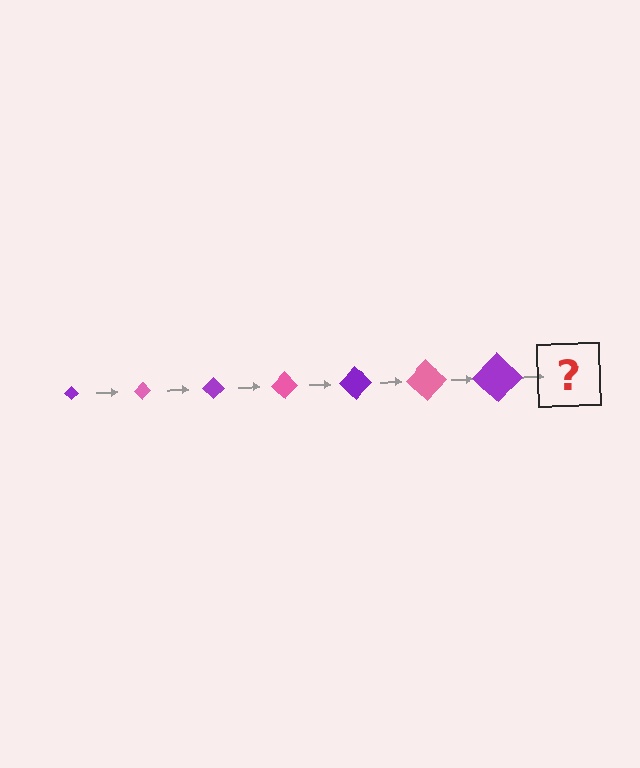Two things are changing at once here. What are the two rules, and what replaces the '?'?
The two rules are that the diamond grows larger each step and the color cycles through purple and pink. The '?' should be a pink diamond, larger than the previous one.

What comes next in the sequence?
The next element should be a pink diamond, larger than the previous one.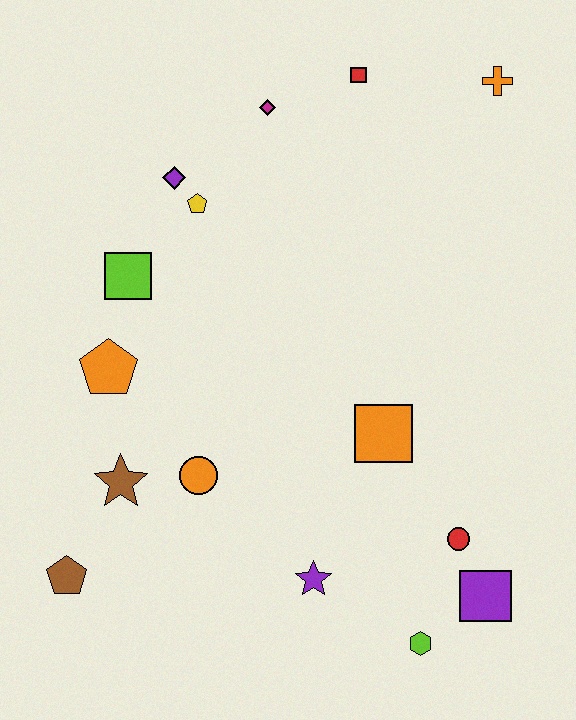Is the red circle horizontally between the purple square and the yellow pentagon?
Yes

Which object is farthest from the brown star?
The orange cross is farthest from the brown star.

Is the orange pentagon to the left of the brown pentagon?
No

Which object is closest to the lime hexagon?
The purple square is closest to the lime hexagon.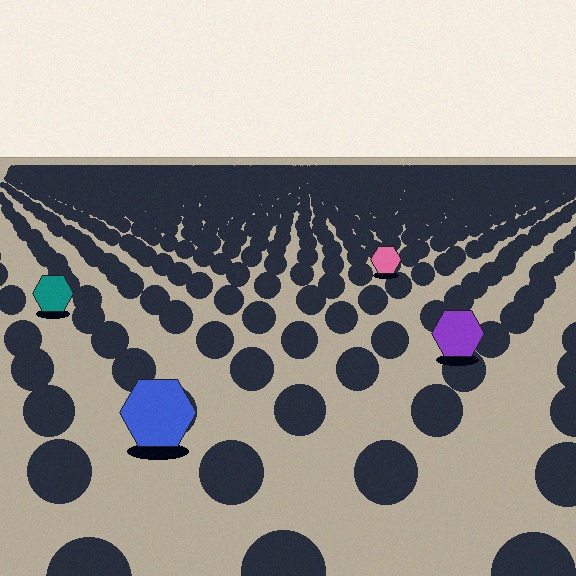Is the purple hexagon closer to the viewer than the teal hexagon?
Yes. The purple hexagon is closer — you can tell from the texture gradient: the ground texture is coarser near it.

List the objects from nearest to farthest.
From nearest to farthest: the blue hexagon, the purple hexagon, the teal hexagon, the pink hexagon.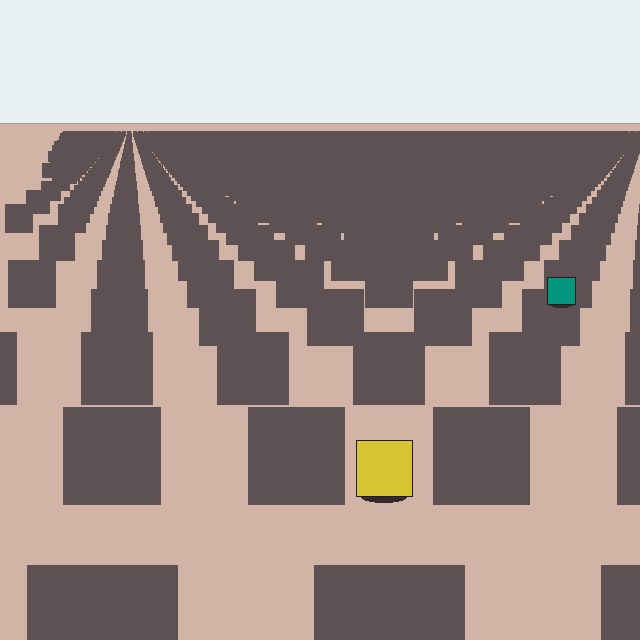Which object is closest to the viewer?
The yellow square is closest. The texture marks near it are larger and more spread out.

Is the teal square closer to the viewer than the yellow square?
No. The yellow square is closer — you can tell from the texture gradient: the ground texture is coarser near it.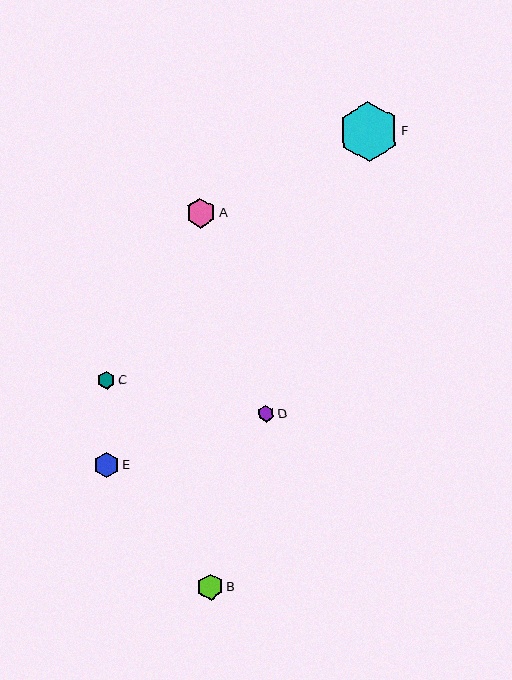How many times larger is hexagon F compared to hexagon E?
Hexagon F is approximately 2.4 times the size of hexagon E.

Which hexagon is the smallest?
Hexagon D is the smallest with a size of approximately 17 pixels.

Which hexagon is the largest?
Hexagon F is the largest with a size of approximately 60 pixels.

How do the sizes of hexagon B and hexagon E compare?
Hexagon B and hexagon E are approximately the same size.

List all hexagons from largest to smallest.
From largest to smallest: F, A, B, E, C, D.